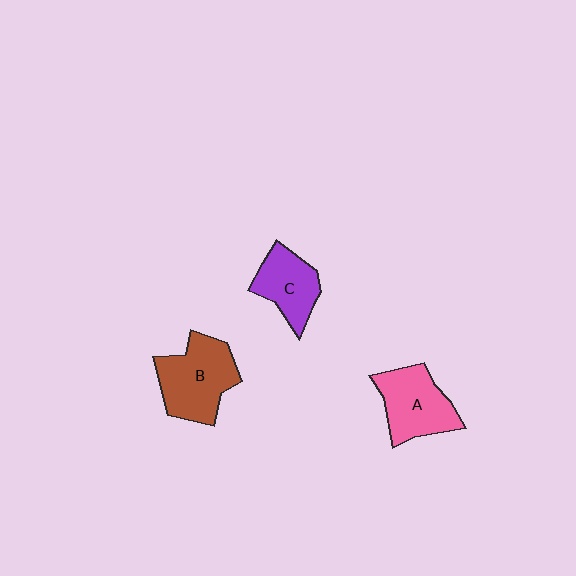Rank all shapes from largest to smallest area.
From largest to smallest: B (brown), A (pink), C (purple).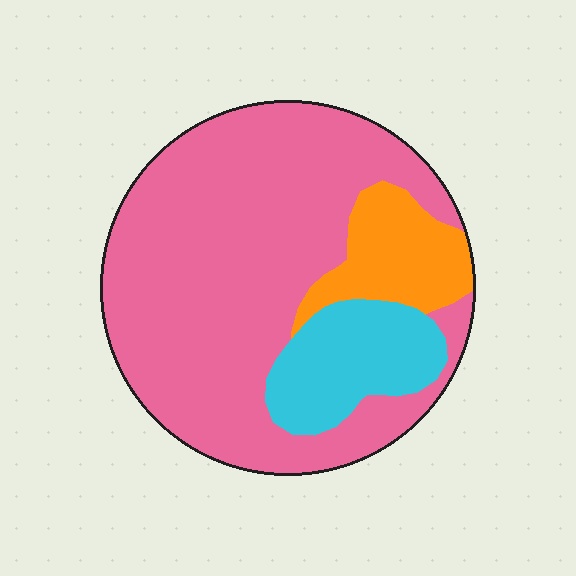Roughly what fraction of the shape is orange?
Orange takes up less than a sixth of the shape.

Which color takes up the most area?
Pink, at roughly 70%.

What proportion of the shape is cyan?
Cyan covers about 15% of the shape.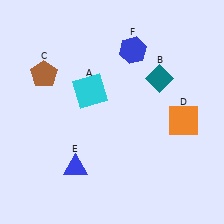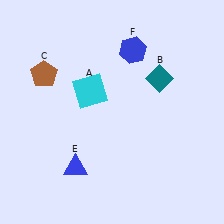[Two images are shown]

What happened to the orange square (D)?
The orange square (D) was removed in Image 2. It was in the bottom-right area of Image 1.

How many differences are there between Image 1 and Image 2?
There is 1 difference between the two images.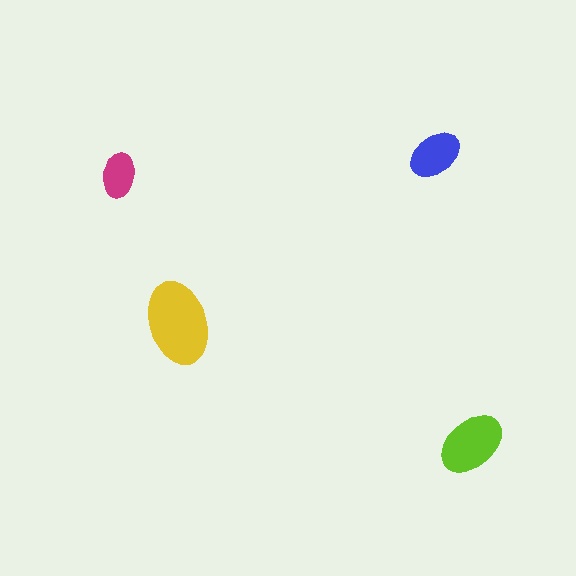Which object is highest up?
The blue ellipse is topmost.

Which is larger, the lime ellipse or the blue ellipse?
The lime one.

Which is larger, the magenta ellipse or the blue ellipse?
The blue one.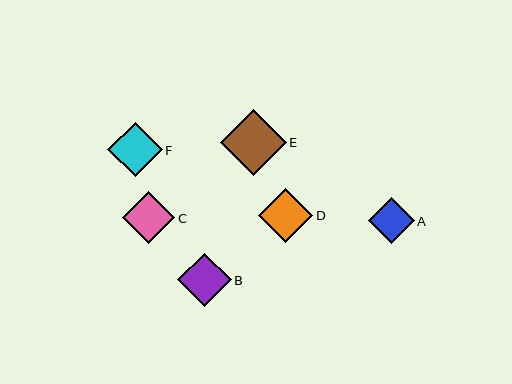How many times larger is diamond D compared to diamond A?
Diamond D is approximately 1.2 times the size of diamond A.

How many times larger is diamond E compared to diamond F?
Diamond E is approximately 1.2 times the size of diamond F.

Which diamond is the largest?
Diamond E is the largest with a size of approximately 66 pixels.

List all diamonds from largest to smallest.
From largest to smallest: E, F, D, B, C, A.